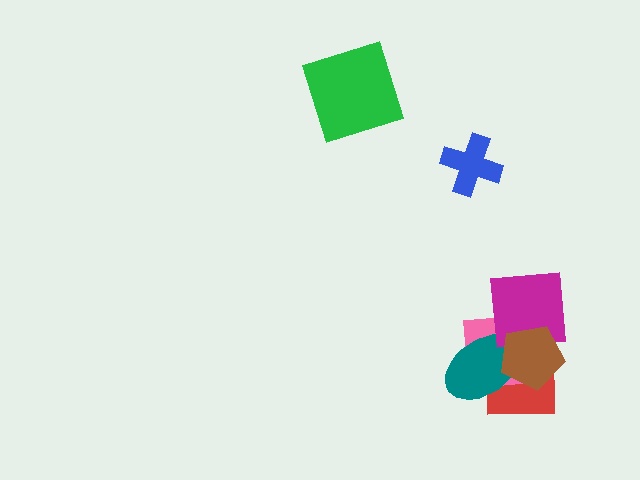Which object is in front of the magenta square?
The brown pentagon is in front of the magenta square.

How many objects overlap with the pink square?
4 objects overlap with the pink square.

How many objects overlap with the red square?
4 objects overlap with the red square.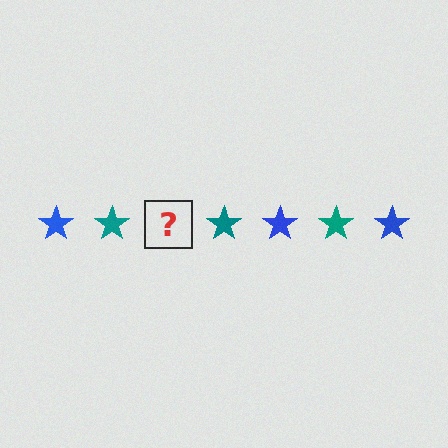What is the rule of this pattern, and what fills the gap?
The rule is that the pattern cycles through blue, teal stars. The gap should be filled with a blue star.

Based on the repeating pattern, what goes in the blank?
The blank should be a blue star.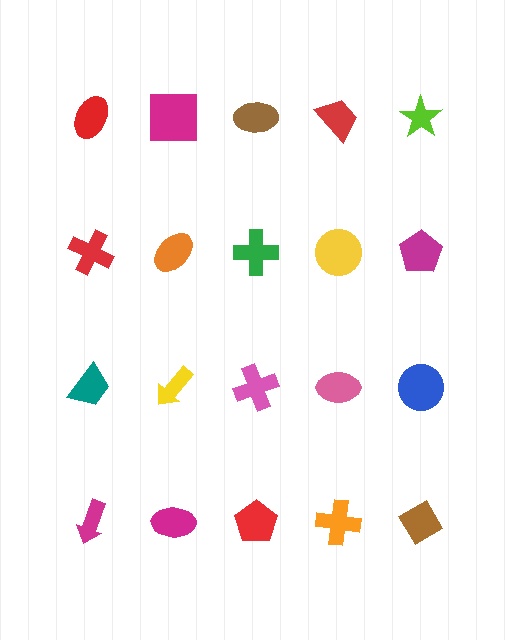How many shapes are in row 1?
5 shapes.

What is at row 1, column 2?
A magenta square.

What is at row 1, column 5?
A lime star.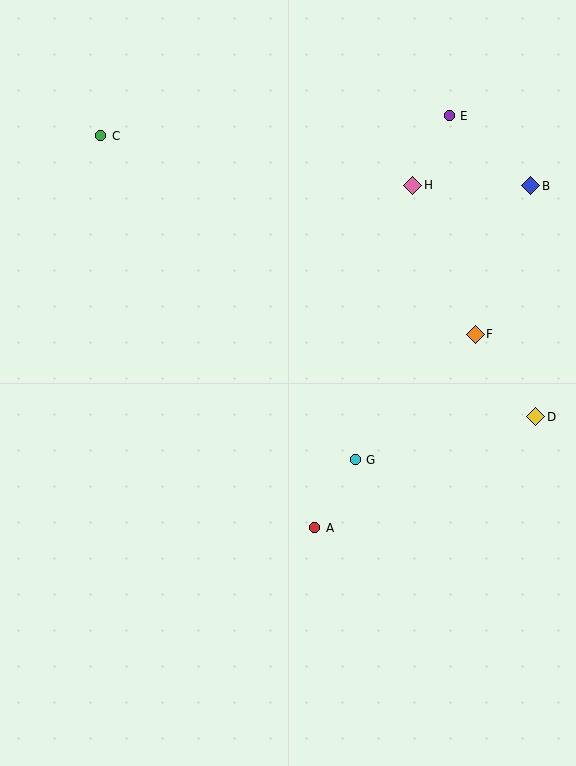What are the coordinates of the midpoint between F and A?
The midpoint between F and A is at (395, 431).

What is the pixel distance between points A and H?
The distance between A and H is 356 pixels.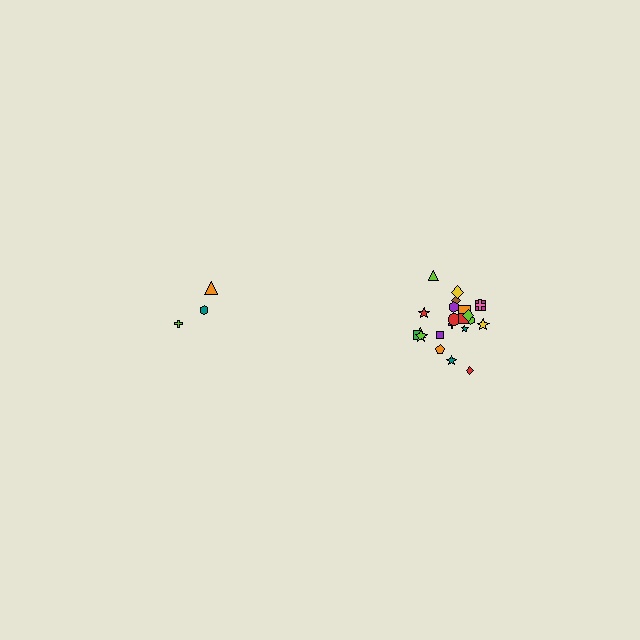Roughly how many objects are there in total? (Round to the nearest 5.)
Roughly 25 objects in total.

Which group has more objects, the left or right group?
The right group.